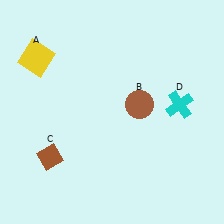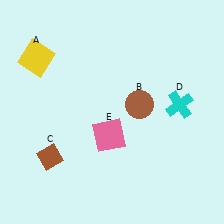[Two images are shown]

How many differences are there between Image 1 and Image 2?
There is 1 difference between the two images.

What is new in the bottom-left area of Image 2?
A pink square (E) was added in the bottom-left area of Image 2.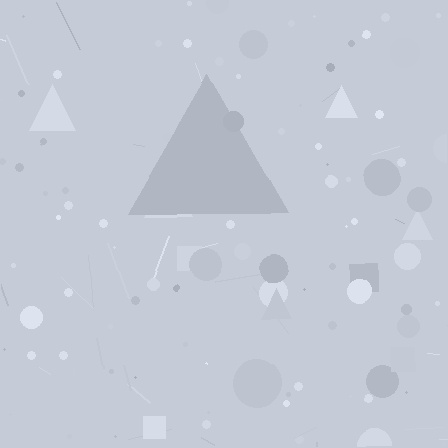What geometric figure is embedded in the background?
A triangle is embedded in the background.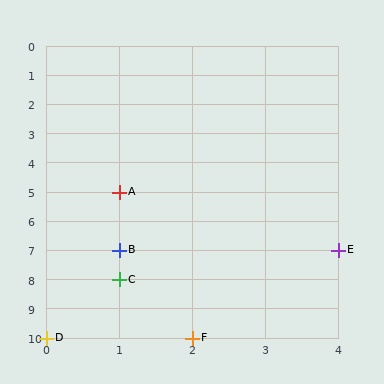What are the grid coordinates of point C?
Point C is at grid coordinates (1, 8).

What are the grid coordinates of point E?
Point E is at grid coordinates (4, 7).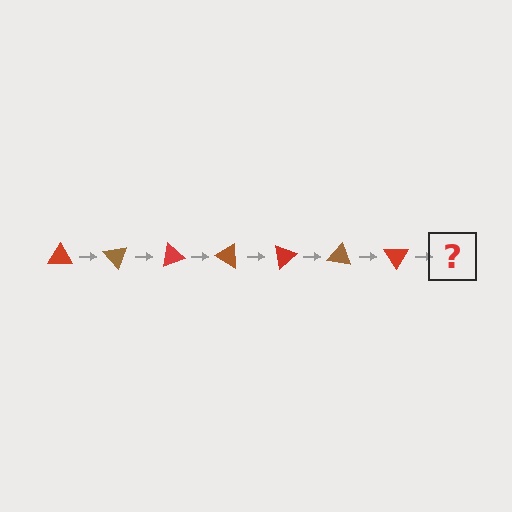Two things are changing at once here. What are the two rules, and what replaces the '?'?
The two rules are that it rotates 50 degrees each step and the color cycles through red and brown. The '?' should be a brown triangle, rotated 350 degrees from the start.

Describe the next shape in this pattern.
It should be a brown triangle, rotated 350 degrees from the start.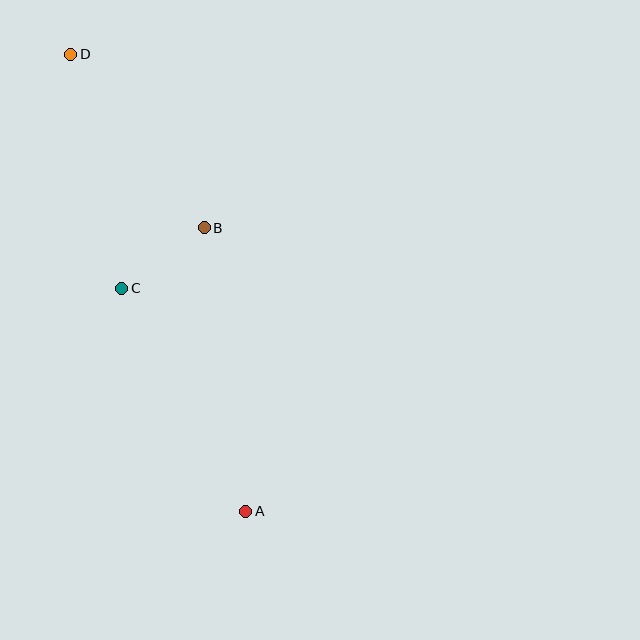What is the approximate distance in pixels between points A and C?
The distance between A and C is approximately 255 pixels.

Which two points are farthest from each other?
Points A and D are farthest from each other.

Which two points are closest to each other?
Points B and C are closest to each other.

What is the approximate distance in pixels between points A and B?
The distance between A and B is approximately 287 pixels.